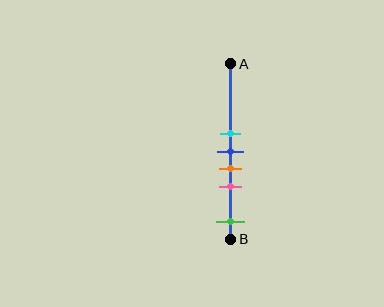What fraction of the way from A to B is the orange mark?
The orange mark is approximately 60% (0.6) of the way from A to B.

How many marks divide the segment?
There are 5 marks dividing the segment.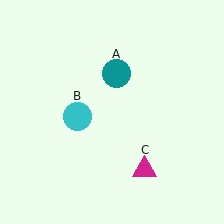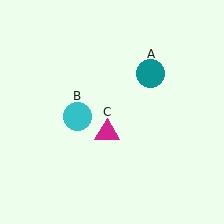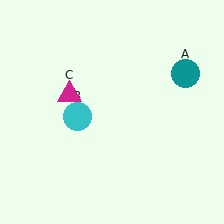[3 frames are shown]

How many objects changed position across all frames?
2 objects changed position: teal circle (object A), magenta triangle (object C).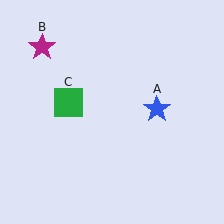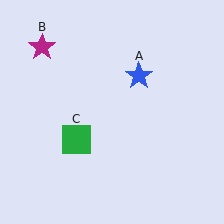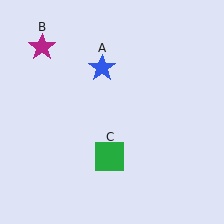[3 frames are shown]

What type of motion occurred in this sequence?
The blue star (object A), green square (object C) rotated counterclockwise around the center of the scene.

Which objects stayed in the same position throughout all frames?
Magenta star (object B) remained stationary.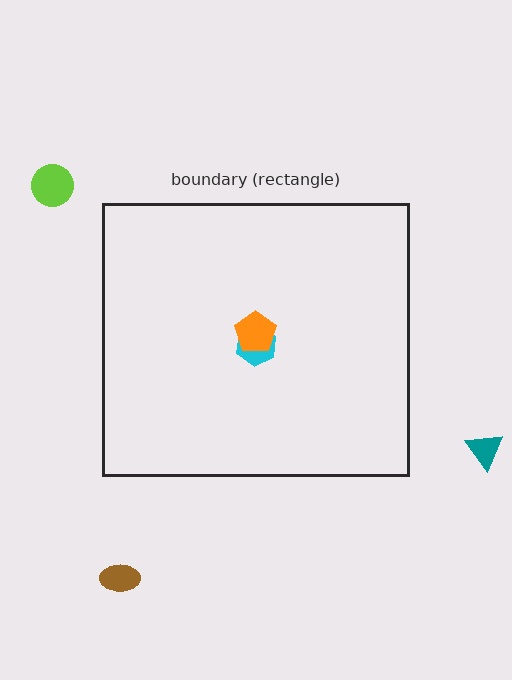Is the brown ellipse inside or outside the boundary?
Outside.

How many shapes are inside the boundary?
2 inside, 3 outside.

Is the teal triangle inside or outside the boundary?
Outside.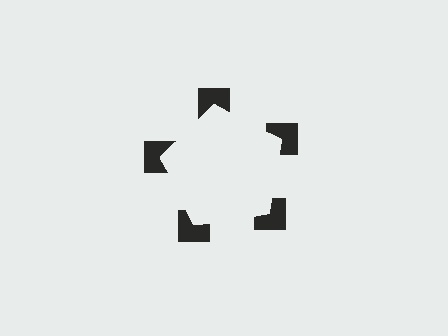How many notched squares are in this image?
There are 5 — one at each vertex of the illusory pentagon.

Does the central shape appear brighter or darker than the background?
It typically appears slightly brighter than the background, even though no actual brightness change is drawn.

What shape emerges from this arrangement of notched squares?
An illusory pentagon — its edges are inferred from the aligned wedge cuts in the notched squares, not physically drawn.